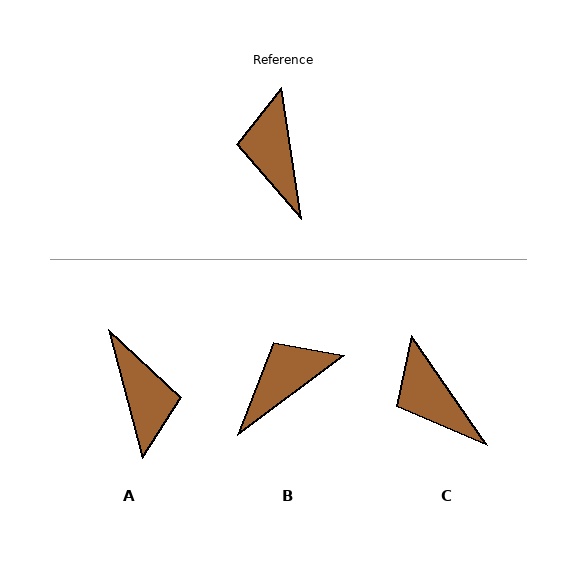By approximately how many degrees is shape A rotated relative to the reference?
Approximately 174 degrees clockwise.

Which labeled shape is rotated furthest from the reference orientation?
A, about 174 degrees away.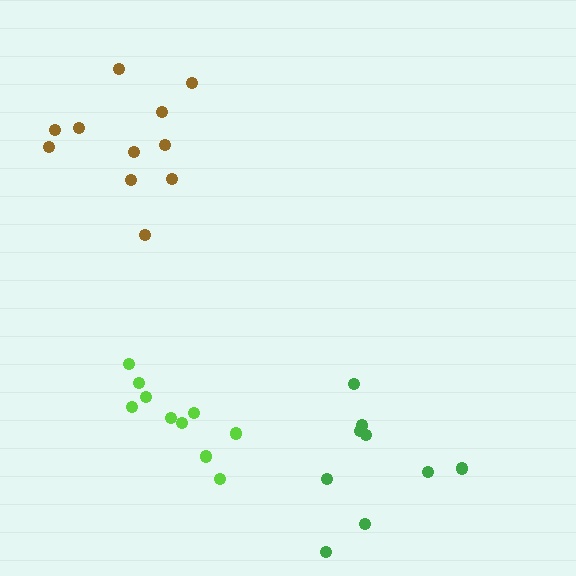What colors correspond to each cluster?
The clusters are colored: lime, brown, green.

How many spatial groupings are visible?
There are 3 spatial groupings.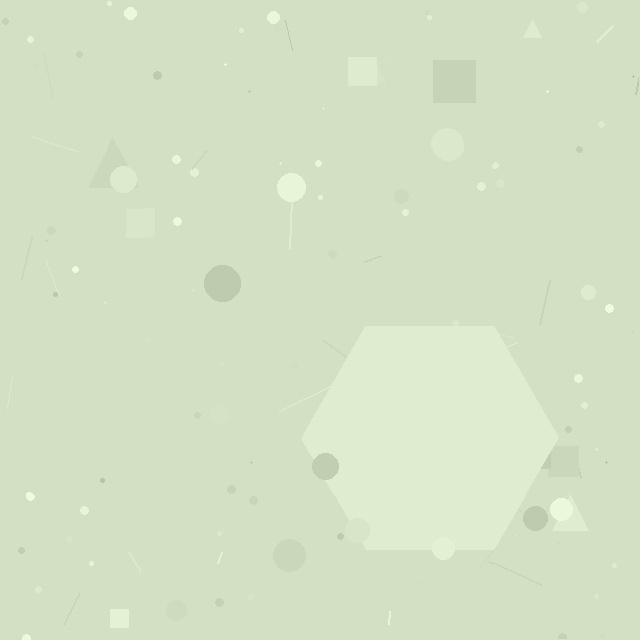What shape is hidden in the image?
A hexagon is hidden in the image.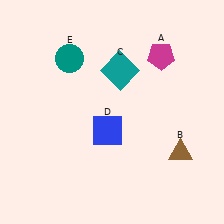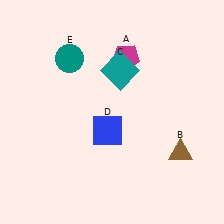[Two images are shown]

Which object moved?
The magenta pentagon (A) moved left.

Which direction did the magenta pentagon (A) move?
The magenta pentagon (A) moved left.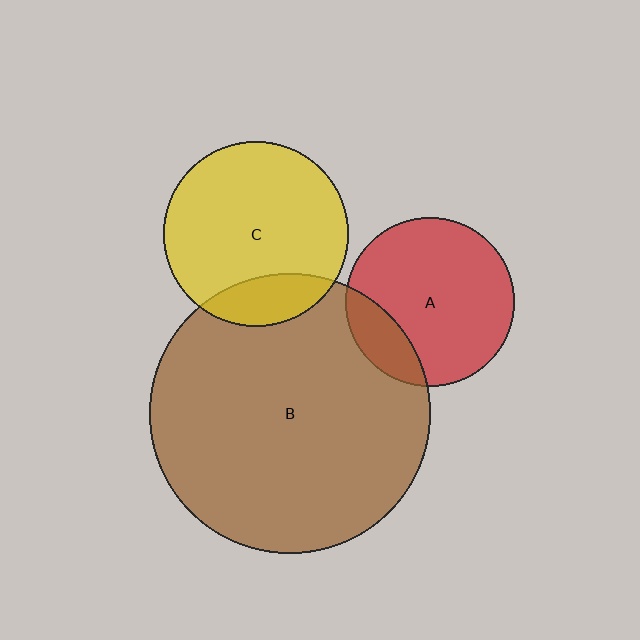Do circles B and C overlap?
Yes.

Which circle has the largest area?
Circle B (brown).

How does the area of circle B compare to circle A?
Approximately 2.8 times.